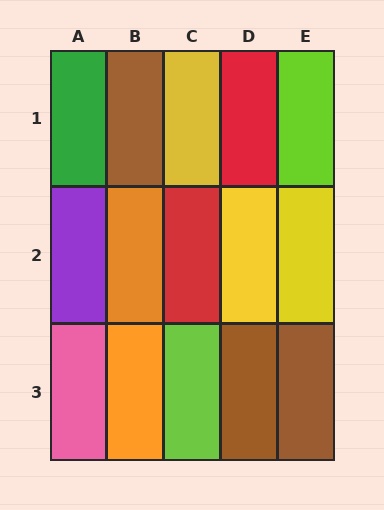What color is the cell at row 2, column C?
Red.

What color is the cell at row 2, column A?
Purple.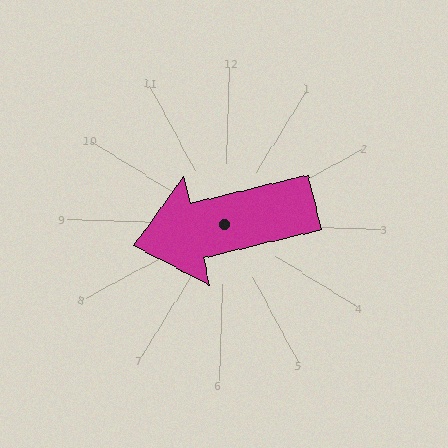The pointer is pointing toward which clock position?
Roughly 8 o'clock.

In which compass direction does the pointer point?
West.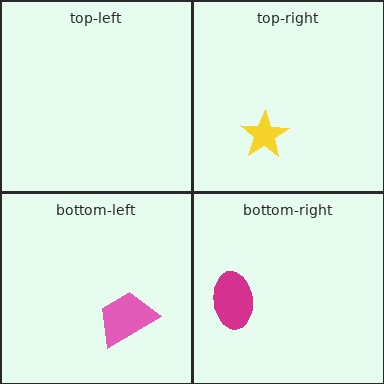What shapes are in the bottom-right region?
The magenta ellipse.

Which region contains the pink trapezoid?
The bottom-left region.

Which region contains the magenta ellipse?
The bottom-right region.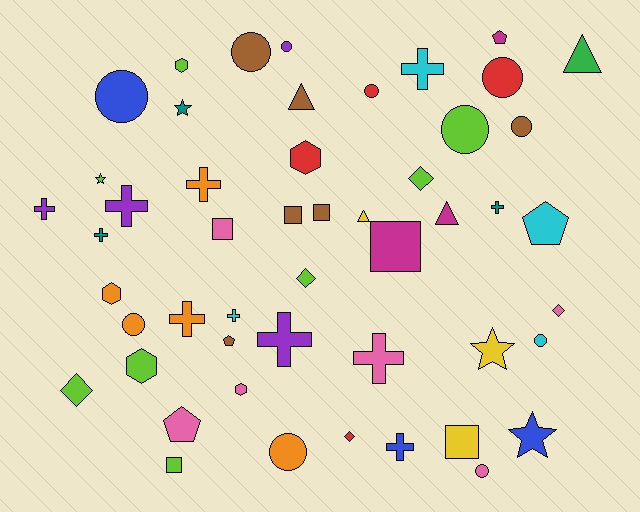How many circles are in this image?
There are 11 circles.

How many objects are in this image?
There are 50 objects.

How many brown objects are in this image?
There are 6 brown objects.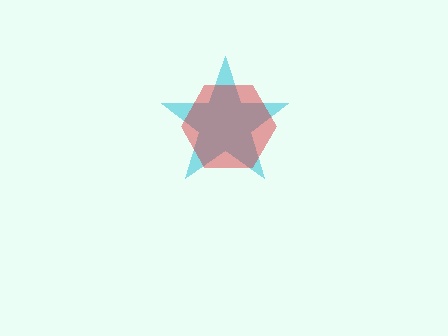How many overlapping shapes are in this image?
There are 2 overlapping shapes in the image.